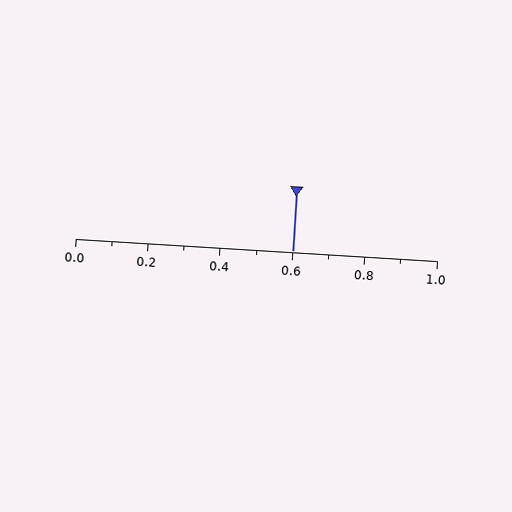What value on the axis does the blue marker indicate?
The marker indicates approximately 0.6.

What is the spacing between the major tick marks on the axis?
The major ticks are spaced 0.2 apart.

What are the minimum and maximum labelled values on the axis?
The axis runs from 0.0 to 1.0.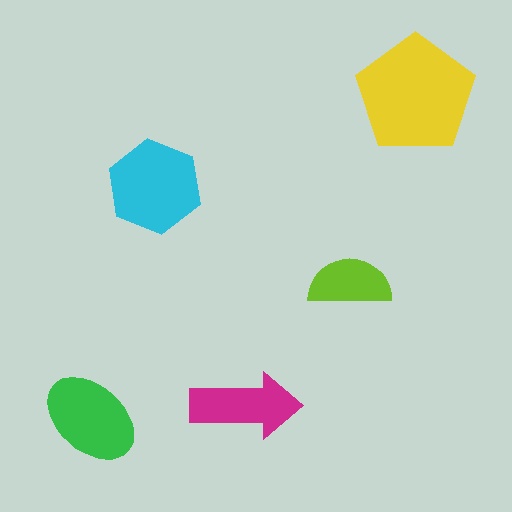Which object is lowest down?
The green ellipse is bottommost.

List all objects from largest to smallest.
The yellow pentagon, the cyan hexagon, the green ellipse, the magenta arrow, the lime semicircle.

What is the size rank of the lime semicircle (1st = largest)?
5th.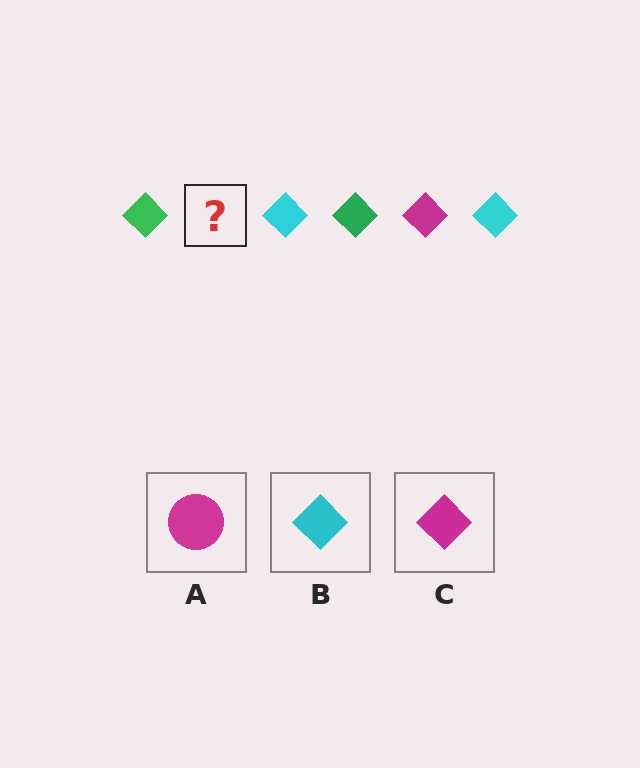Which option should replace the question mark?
Option C.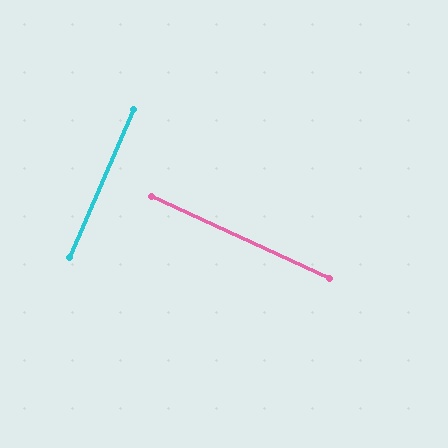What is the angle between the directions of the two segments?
Approximately 89 degrees.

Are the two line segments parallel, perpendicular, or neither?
Perpendicular — they meet at approximately 89°.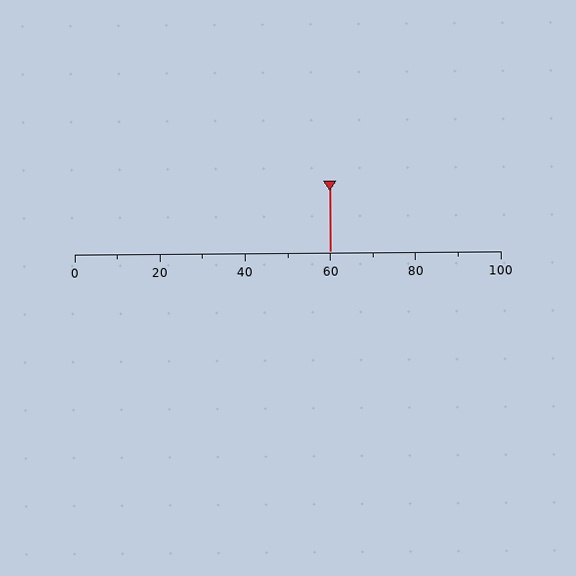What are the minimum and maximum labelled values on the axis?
The axis runs from 0 to 100.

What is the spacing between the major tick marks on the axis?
The major ticks are spaced 20 apart.